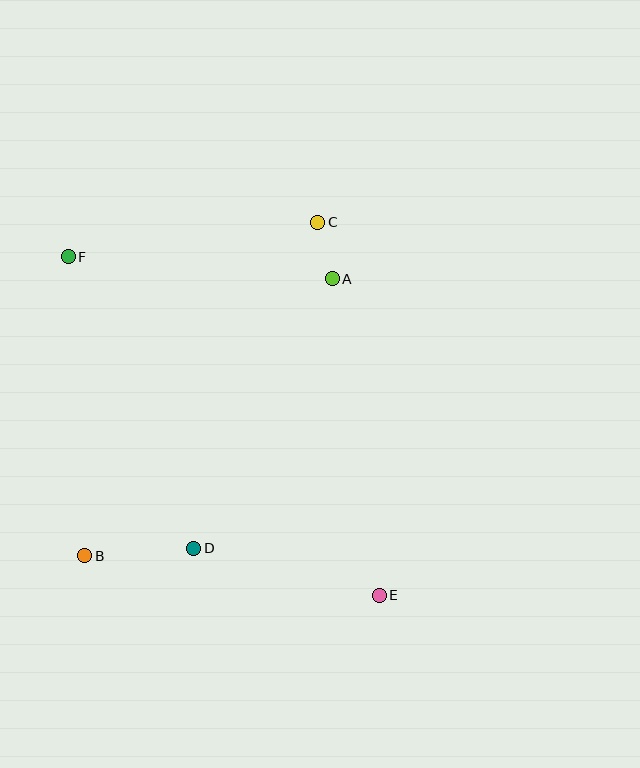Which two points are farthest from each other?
Points E and F are farthest from each other.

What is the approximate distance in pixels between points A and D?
The distance between A and D is approximately 303 pixels.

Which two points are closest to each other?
Points A and C are closest to each other.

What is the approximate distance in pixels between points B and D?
The distance between B and D is approximately 109 pixels.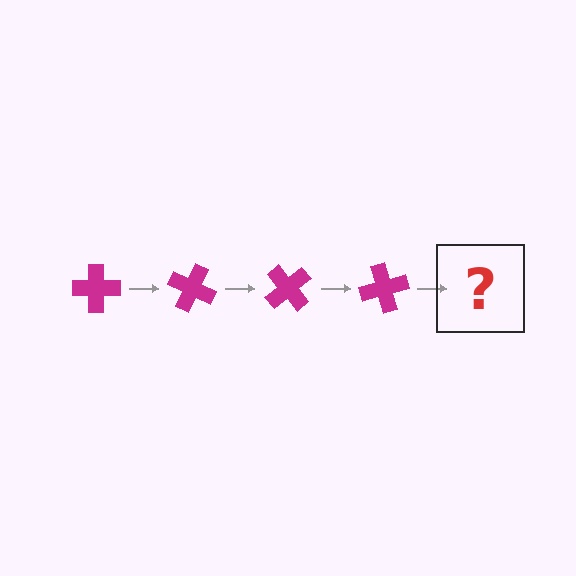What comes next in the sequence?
The next element should be a magenta cross rotated 100 degrees.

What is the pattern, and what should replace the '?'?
The pattern is that the cross rotates 25 degrees each step. The '?' should be a magenta cross rotated 100 degrees.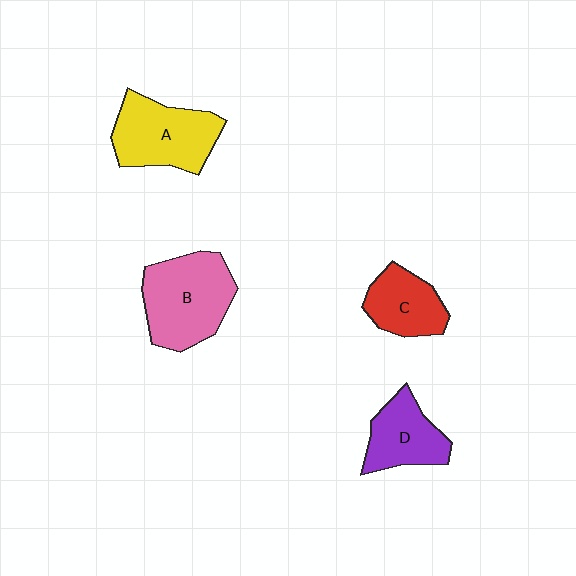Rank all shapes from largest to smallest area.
From largest to smallest: B (pink), A (yellow), D (purple), C (red).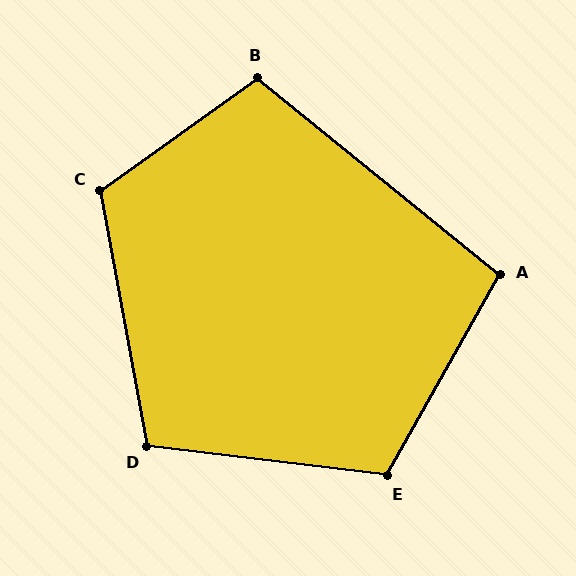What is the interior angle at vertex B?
Approximately 106 degrees (obtuse).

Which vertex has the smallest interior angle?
A, at approximately 100 degrees.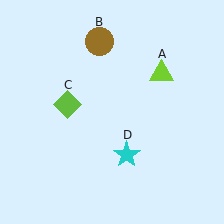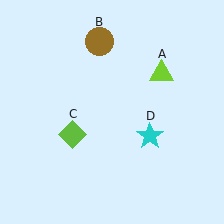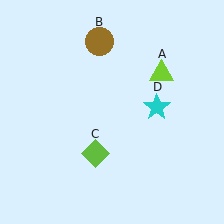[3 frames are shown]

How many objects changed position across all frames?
2 objects changed position: lime diamond (object C), cyan star (object D).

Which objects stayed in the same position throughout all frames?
Lime triangle (object A) and brown circle (object B) remained stationary.